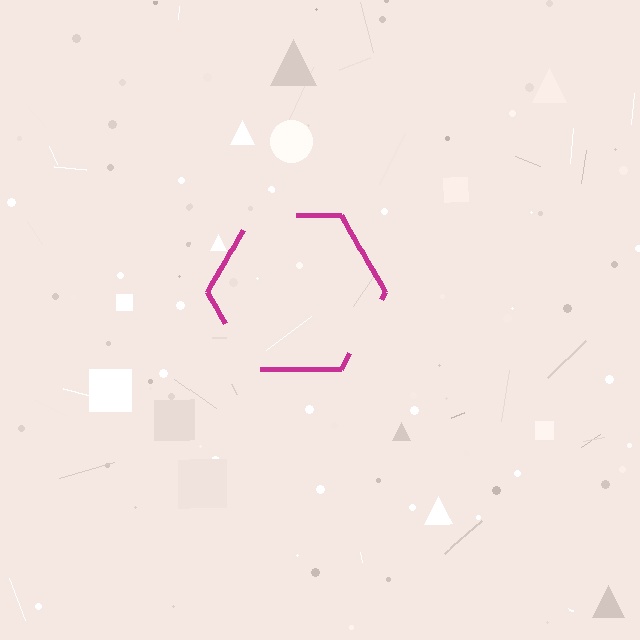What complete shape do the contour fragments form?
The contour fragments form a hexagon.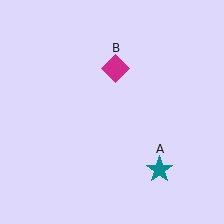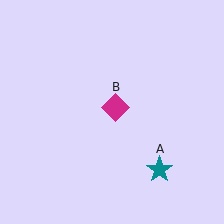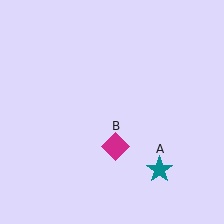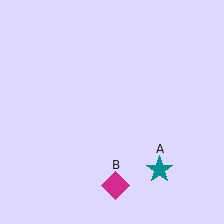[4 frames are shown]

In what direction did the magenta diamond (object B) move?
The magenta diamond (object B) moved down.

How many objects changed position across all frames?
1 object changed position: magenta diamond (object B).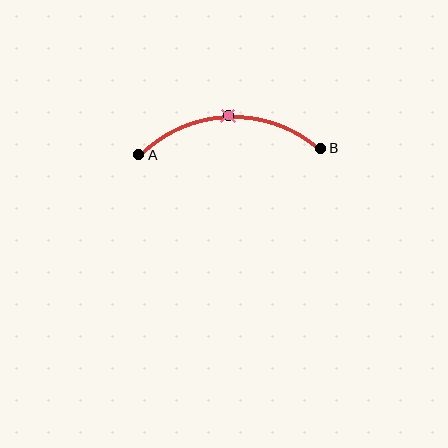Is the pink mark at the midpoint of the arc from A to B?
Yes. The pink mark lies on the arc at equal arc-length from both A and B — it is the arc midpoint.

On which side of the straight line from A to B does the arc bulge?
The arc bulges above the straight line connecting A and B.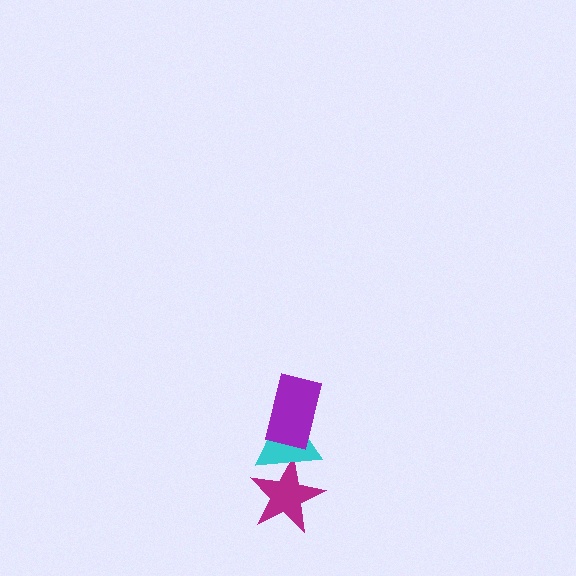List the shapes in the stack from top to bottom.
From top to bottom: the purple rectangle, the cyan triangle, the magenta star.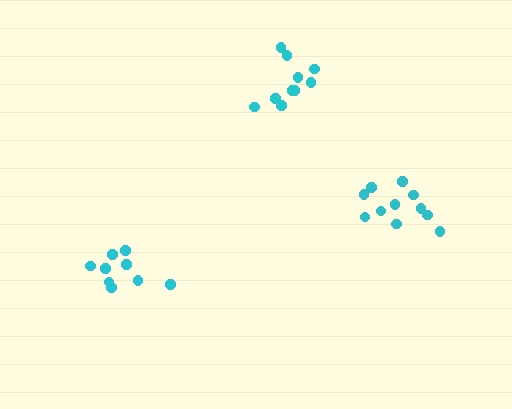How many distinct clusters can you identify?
There are 3 distinct clusters.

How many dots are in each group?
Group 1: 10 dots, Group 2: 9 dots, Group 3: 11 dots (30 total).